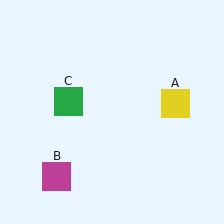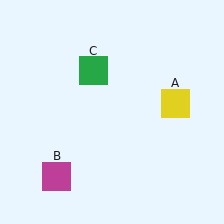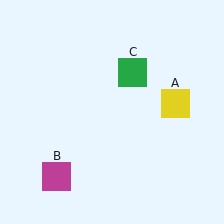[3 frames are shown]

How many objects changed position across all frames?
1 object changed position: green square (object C).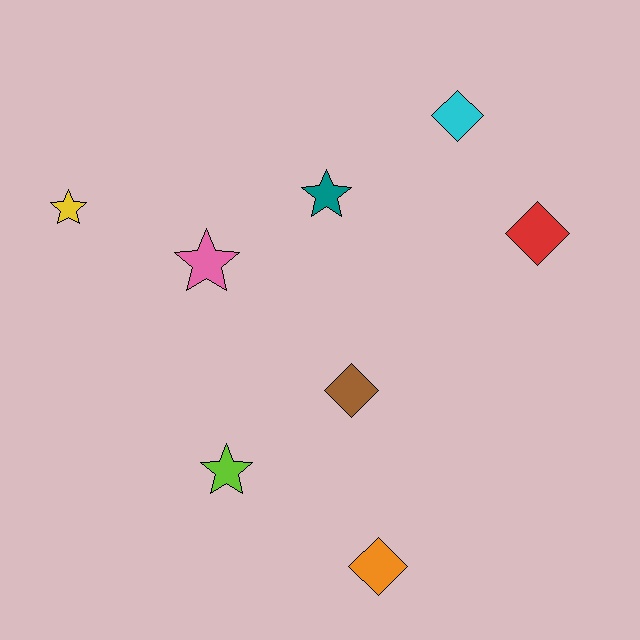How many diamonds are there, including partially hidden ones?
There are 4 diamonds.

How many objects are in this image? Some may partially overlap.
There are 8 objects.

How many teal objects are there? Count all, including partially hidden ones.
There is 1 teal object.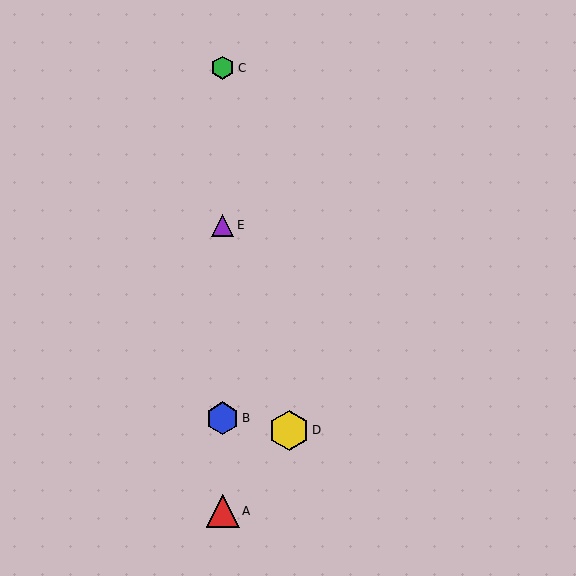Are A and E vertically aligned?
Yes, both are at x≈223.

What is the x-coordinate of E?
Object E is at x≈223.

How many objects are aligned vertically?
4 objects (A, B, C, E) are aligned vertically.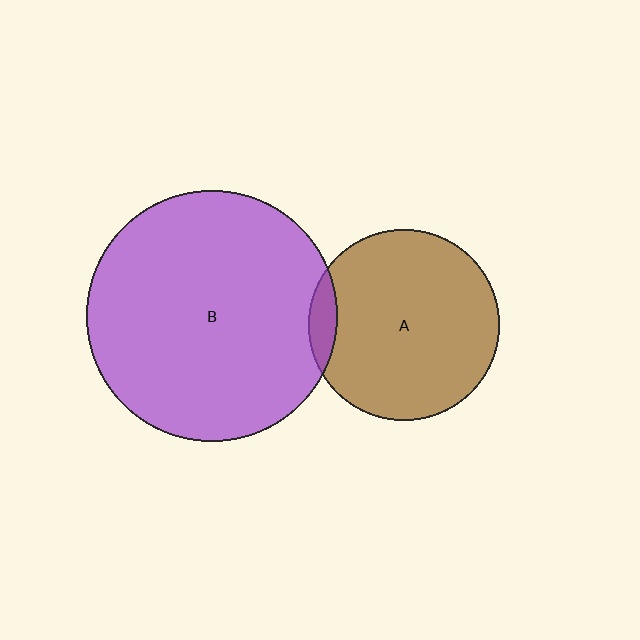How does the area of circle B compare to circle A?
Approximately 1.7 times.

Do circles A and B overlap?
Yes.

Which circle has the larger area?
Circle B (purple).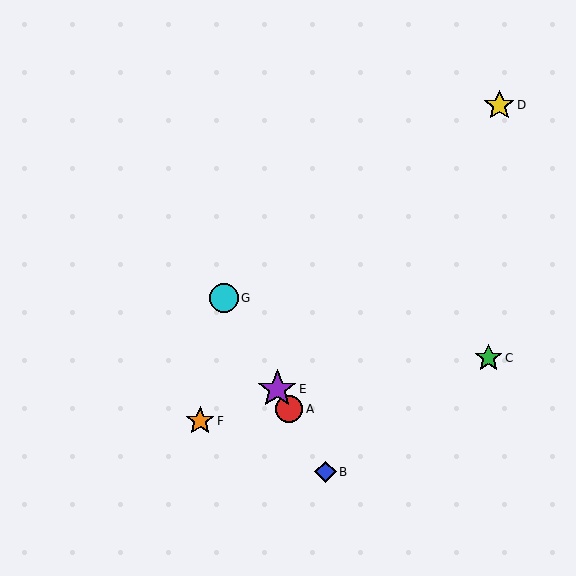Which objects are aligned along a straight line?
Objects A, B, E, G are aligned along a straight line.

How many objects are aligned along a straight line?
4 objects (A, B, E, G) are aligned along a straight line.